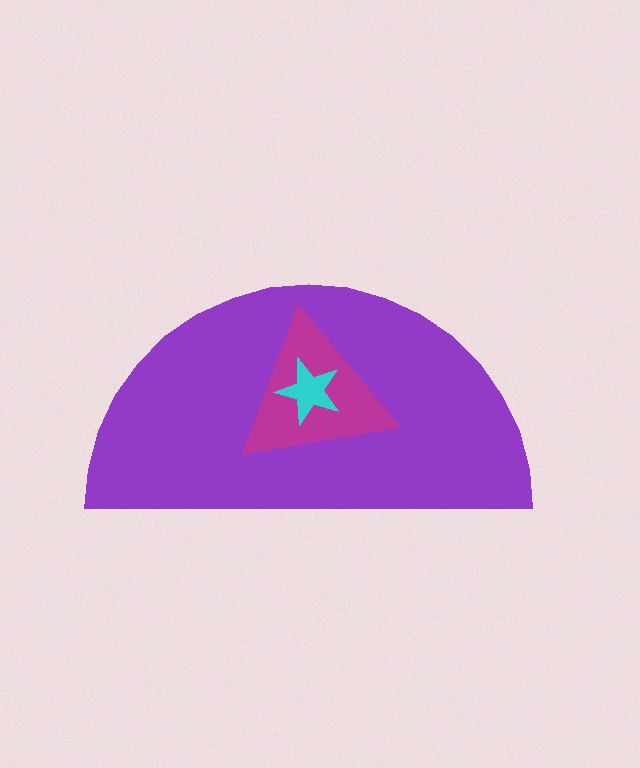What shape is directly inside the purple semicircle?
The magenta triangle.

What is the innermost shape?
The cyan star.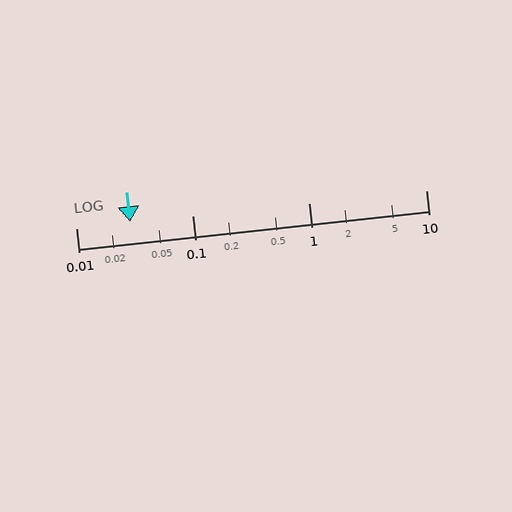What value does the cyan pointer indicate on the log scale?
The pointer indicates approximately 0.029.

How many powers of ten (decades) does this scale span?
The scale spans 3 decades, from 0.01 to 10.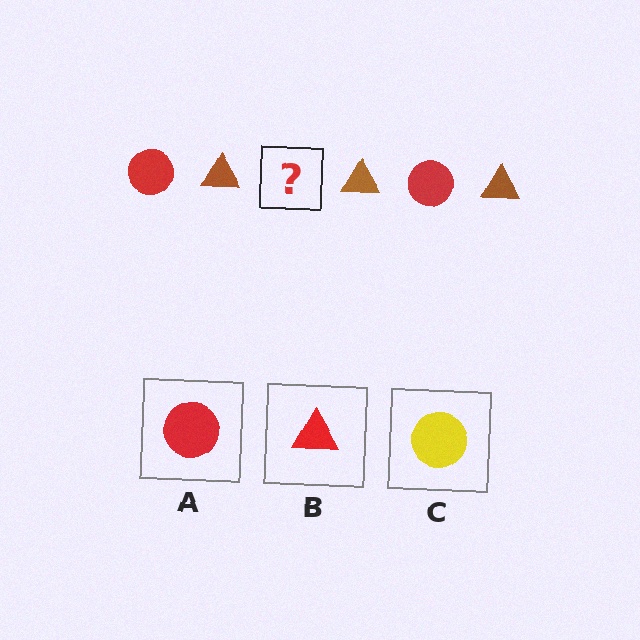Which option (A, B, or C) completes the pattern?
A.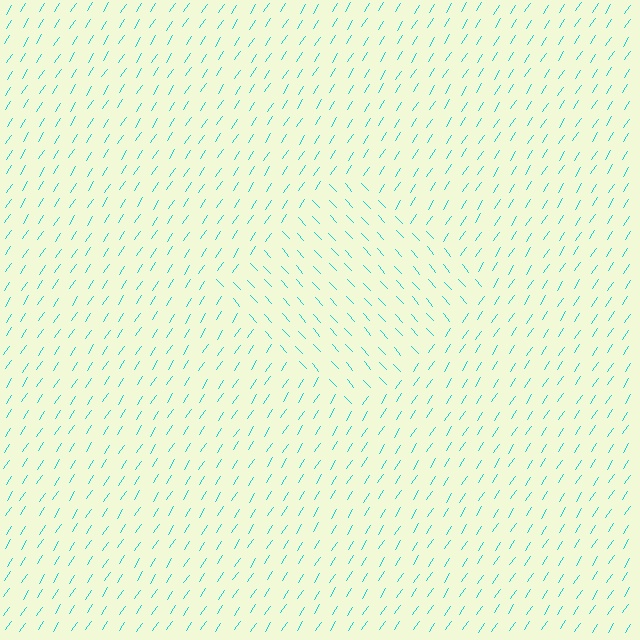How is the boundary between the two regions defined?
The boundary is defined purely by a change in line orientation (approximately 75 degrees difference). All lines are the same color and thickness.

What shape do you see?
I see a diamond.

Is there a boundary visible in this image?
Yes, there is a texture boundary formed by a change in line orientation.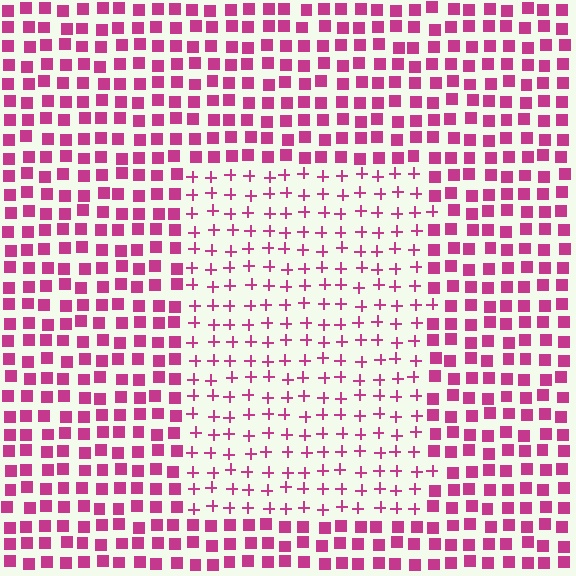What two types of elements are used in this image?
The image uses plus signs inside the rectangle region and squares outside it.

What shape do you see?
I see a rectangle.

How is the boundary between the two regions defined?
The boundary is defined by a change in element shape: plus signs inside vs. squares outside. All elements share the same color and spacing.